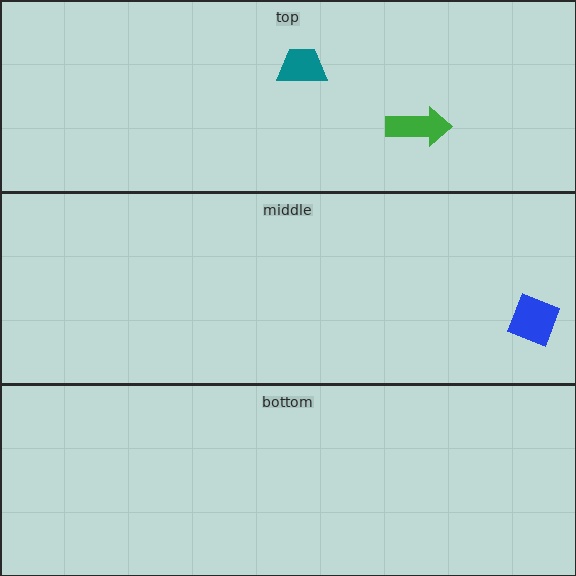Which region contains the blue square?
The middle region.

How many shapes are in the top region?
2.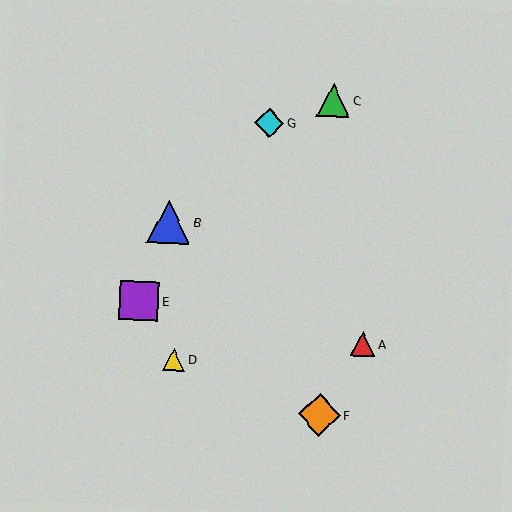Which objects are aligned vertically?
Objects C, F are aligned vertically.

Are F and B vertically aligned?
No, F is at x≈319 and B is at x≈169.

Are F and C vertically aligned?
Yes, both are at x≈319.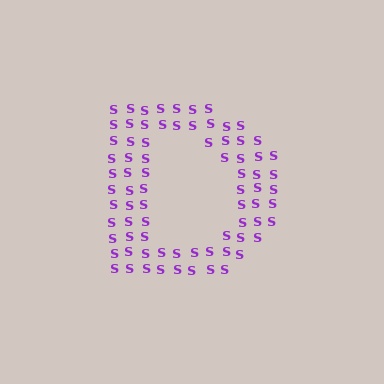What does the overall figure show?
The overall figure shows the letter D.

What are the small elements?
The small elements are letter S's.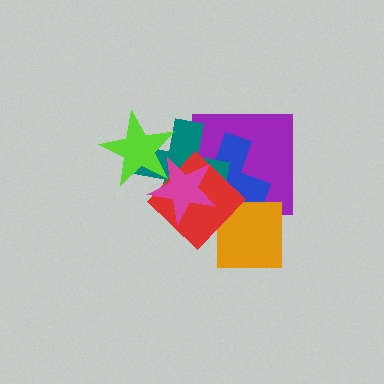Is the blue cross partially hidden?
Yes, it is partially covered by another shape.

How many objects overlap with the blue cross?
5 objects overlap with the blue cross.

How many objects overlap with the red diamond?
4 objects overlap with the red diamond.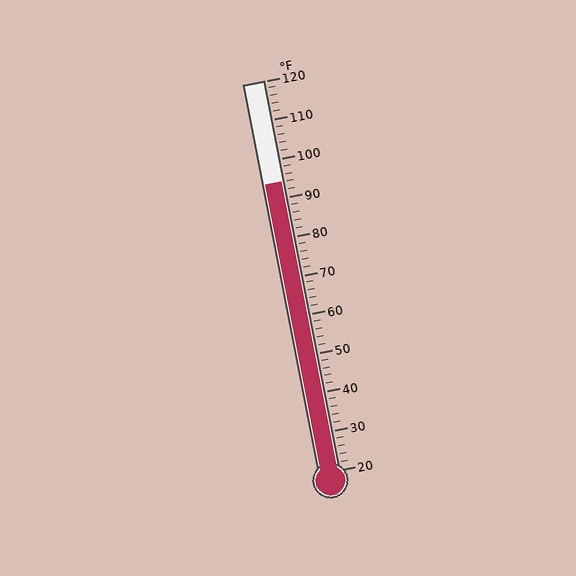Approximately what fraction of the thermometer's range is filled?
The thermometer is filled to approximately 75% of its range.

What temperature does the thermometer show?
The thermometer shows approximately 94°F.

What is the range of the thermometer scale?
The thermometer scale ranges from 20°F to 120°F.